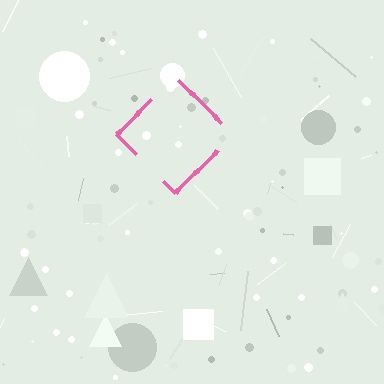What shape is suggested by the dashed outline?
The dashed outline suggests a diamond.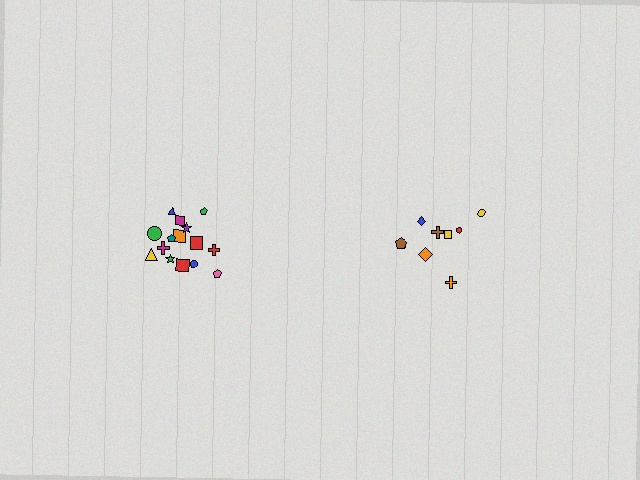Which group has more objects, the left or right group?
The left group.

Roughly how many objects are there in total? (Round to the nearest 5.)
Roughly 25 objects in total.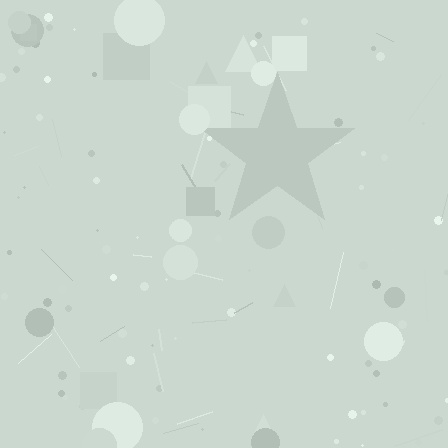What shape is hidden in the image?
A star is hidden in the image.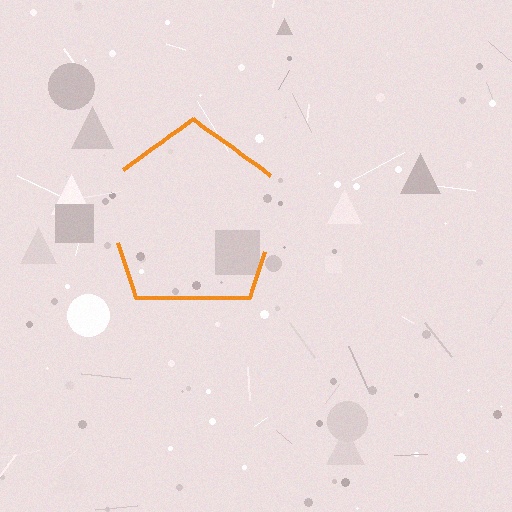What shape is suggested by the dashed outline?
The dashed outline suggests a pentagon.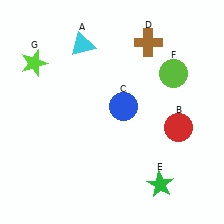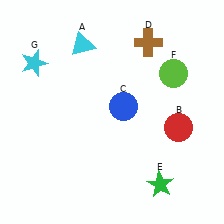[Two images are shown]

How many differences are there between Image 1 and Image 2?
There is 1 difference between the two images.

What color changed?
The star (G) changed from lime in Image 1 to cyan in Image 2.